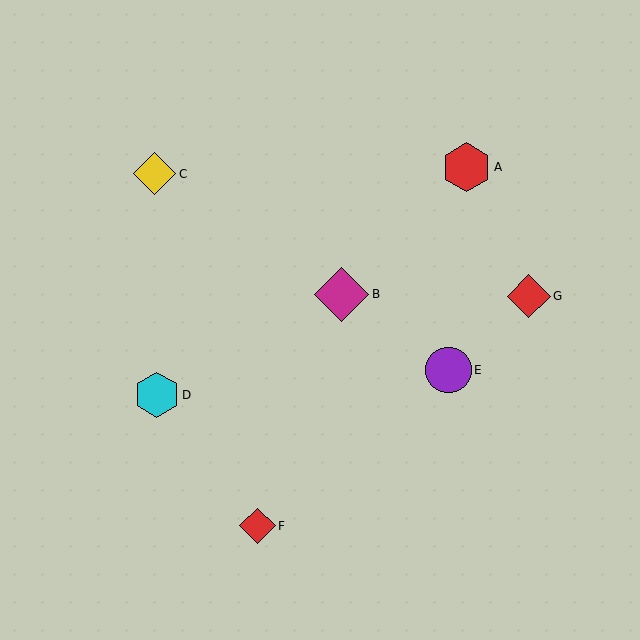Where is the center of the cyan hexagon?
The center of the cyan hexagon is at (157, 395).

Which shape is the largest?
The magenta diamond (labeled B) is the largest.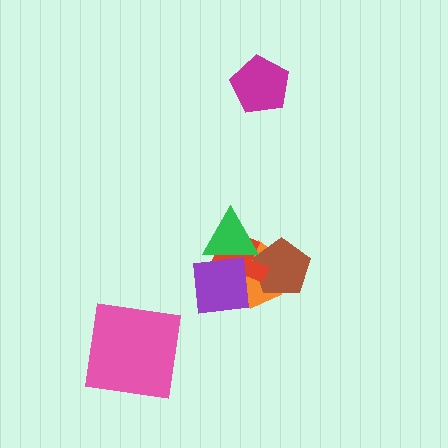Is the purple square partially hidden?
Yes, it is partially covered by another shape.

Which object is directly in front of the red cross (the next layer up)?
The purple square is directly in front of the red cross.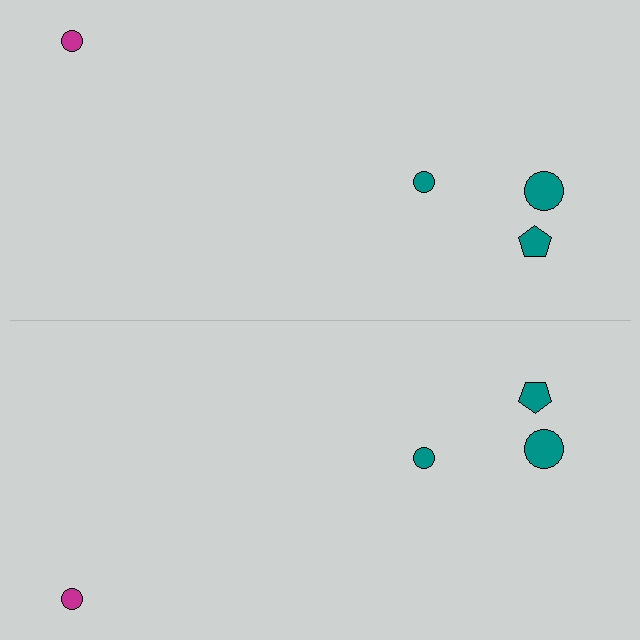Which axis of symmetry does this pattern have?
The pattern has a horizontal axis of symmetry running through the center of the image.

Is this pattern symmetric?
Yes, this pattern has bilateral (reflection) symmetry.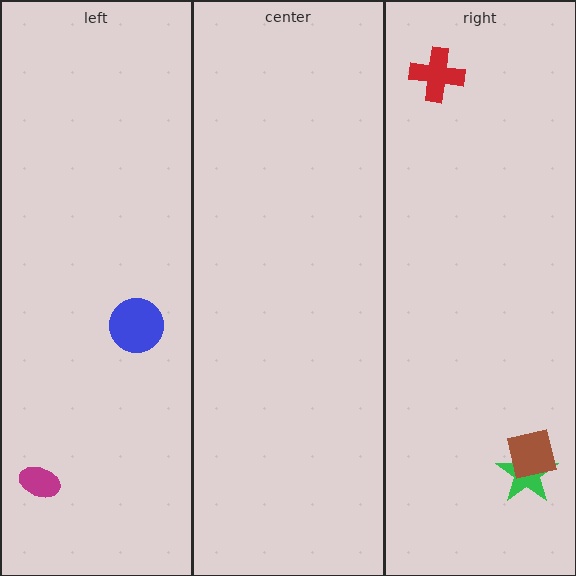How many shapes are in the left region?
2.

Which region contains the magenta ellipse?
The left region.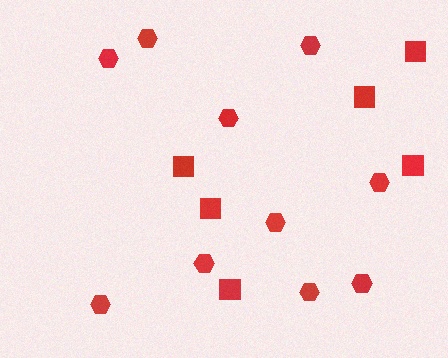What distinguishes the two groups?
There are 2 groups: one group of squares (6) and one group of hexagons (10).